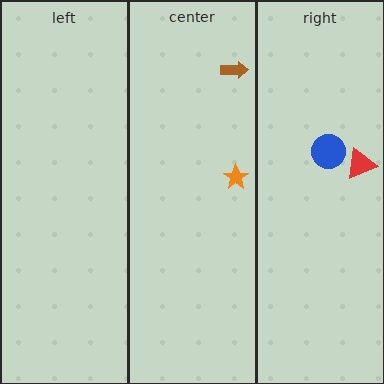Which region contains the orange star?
The center region.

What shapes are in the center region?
The brown arrow, the orange star.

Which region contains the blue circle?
The right region.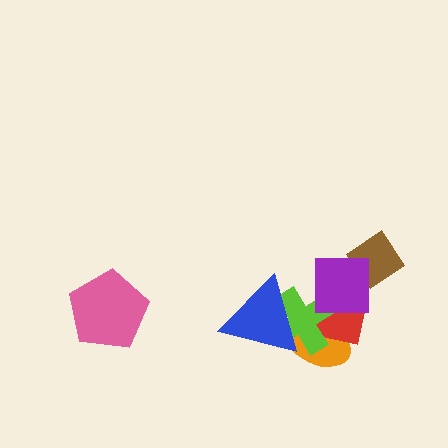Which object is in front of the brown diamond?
The purple square is in front of the brown diamond.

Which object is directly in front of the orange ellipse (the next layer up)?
The red square is directly in front of the orange ellipse.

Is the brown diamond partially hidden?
Yes, it is partially covered by another shape.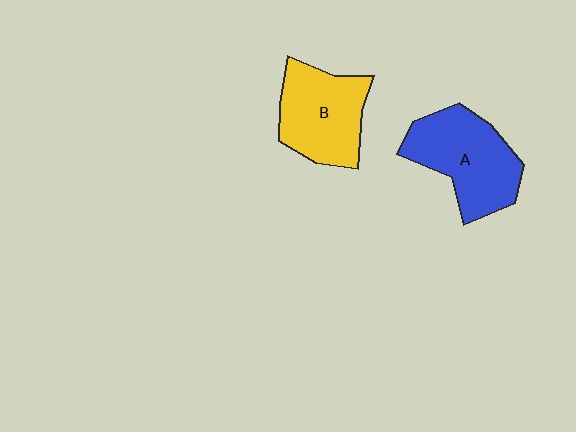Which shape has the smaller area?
Shape B (yellow).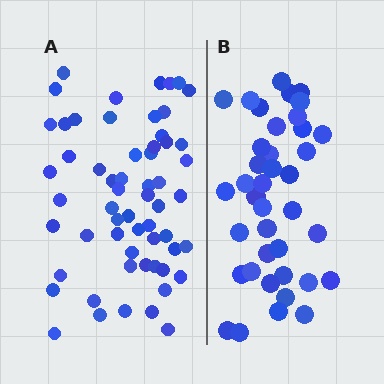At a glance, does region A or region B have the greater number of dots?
Region A (the left region) has more dots.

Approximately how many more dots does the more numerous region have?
Region A has approximately 20 more dots than region B.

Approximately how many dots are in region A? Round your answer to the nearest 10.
About 60 dots. (The exact count is 59, which rounds to 60.)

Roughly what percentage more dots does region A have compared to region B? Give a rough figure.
About 50% more.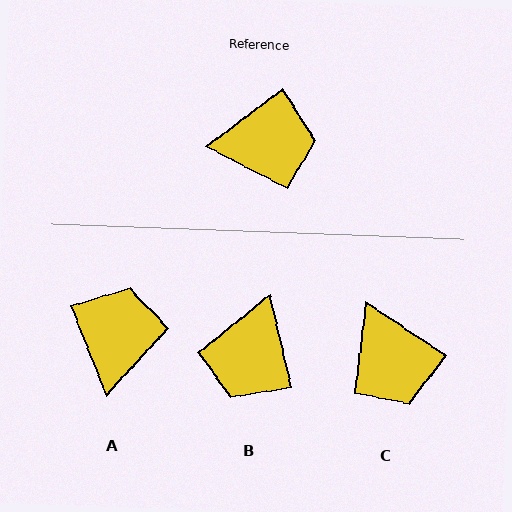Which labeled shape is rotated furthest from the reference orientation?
B, about 114 degrees away.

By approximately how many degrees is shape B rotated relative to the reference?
Approximately 114 degrees clockwise.